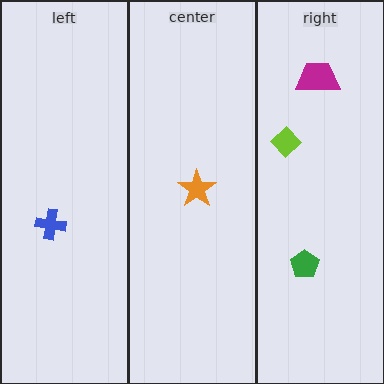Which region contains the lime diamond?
The right region.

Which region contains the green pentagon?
The right region.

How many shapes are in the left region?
1.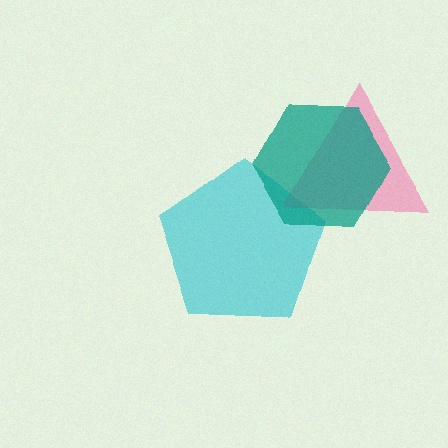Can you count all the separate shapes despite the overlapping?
Yes, there are 3 separate shapes.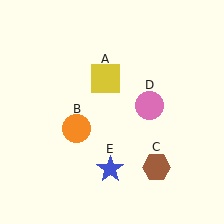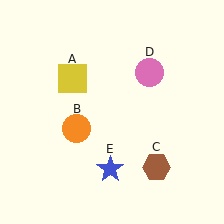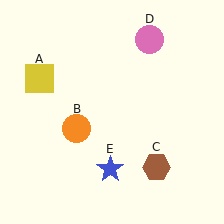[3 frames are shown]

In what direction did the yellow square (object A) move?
The yellow square (object A) moved left.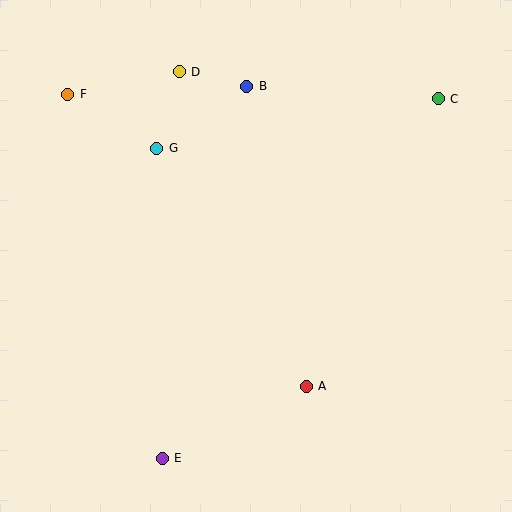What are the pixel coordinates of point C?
Point C is at (438, 99).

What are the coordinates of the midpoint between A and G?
The midpoint between A and G is at (232, 267).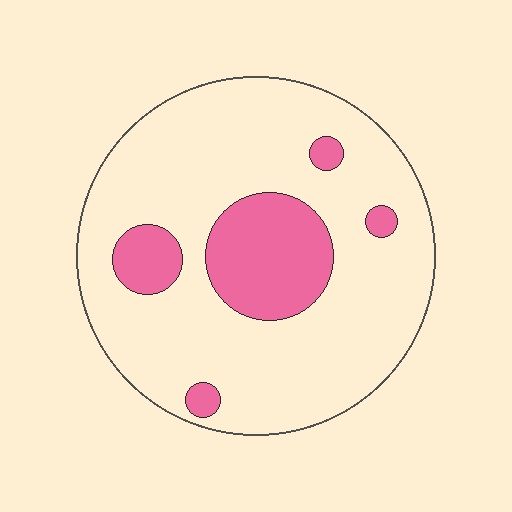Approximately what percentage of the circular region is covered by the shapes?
Approximately 20%.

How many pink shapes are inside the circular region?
5.